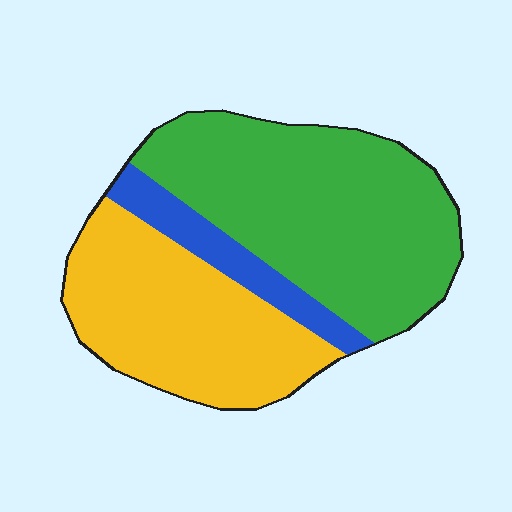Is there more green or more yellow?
Green.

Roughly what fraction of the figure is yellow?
Yellow covers about 35% of the figure.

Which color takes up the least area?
Blue, at roughly 10%.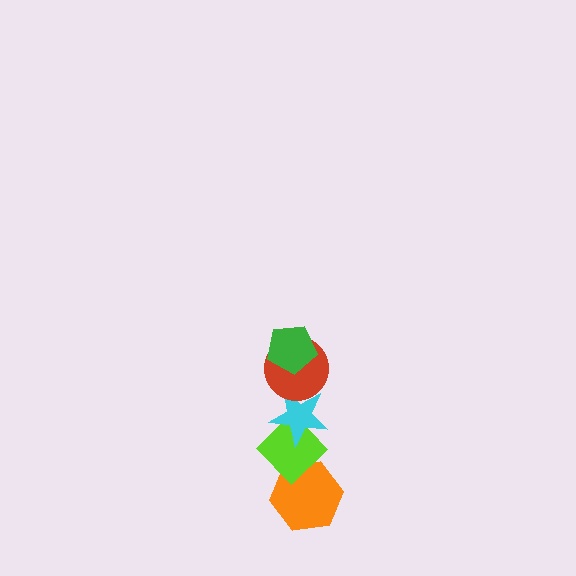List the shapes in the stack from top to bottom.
From top to bottom: the green pentagon, the red circle, the cyan star, the lime diamond, the orange hexagon.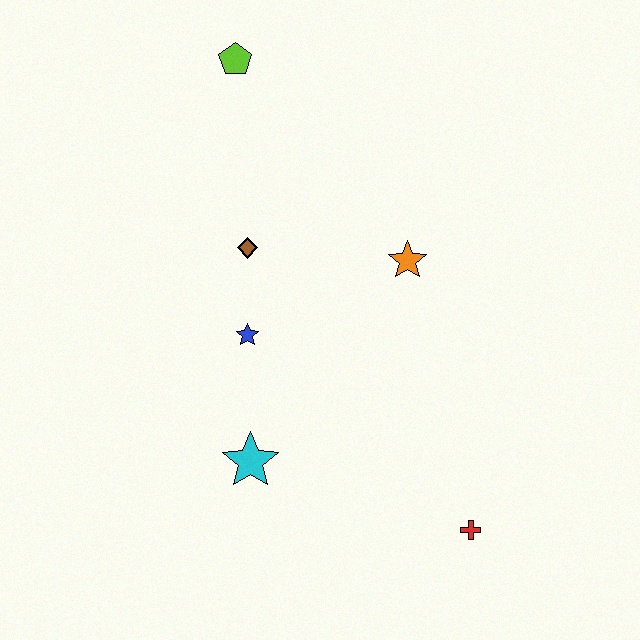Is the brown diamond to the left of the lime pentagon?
No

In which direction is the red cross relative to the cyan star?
The red cross is to the right of the cyan star.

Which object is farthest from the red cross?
The lime pentagon is farthest from the red cross.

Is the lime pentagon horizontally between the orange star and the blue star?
No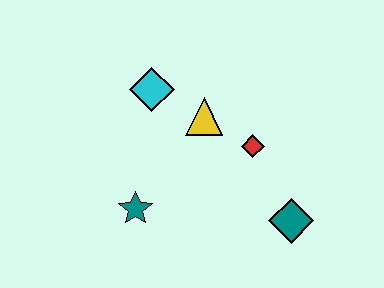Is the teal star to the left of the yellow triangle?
Yes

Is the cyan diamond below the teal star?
No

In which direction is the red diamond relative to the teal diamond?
The red diamond is above the teal diamond.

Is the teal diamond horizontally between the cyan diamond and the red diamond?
No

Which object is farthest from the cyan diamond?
The teal diamond is farthest from the cyan diamond.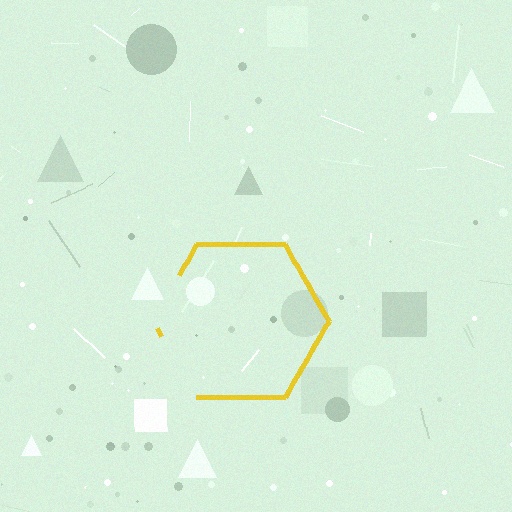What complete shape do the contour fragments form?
The contour fragments form a hexagon.